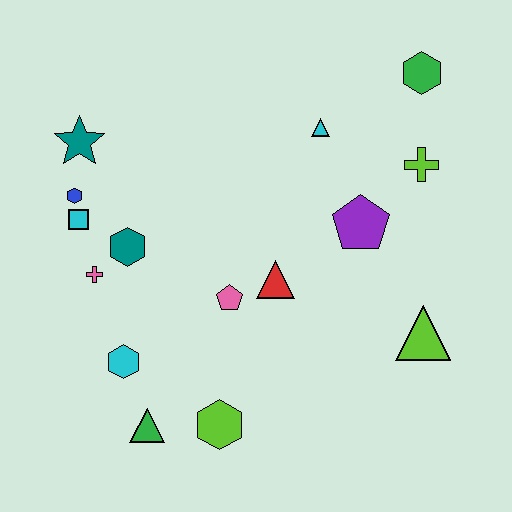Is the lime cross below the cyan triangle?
Yes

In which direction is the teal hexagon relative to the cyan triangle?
The teal hexagon is to the left of the cyan triangle.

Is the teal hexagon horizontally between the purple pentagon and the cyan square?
Yes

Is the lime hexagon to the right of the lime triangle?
No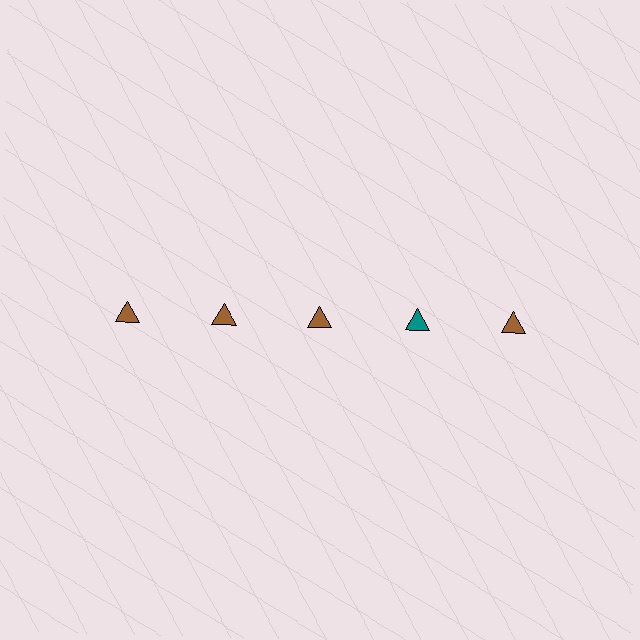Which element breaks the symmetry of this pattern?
The teal triangle in the top row, second from right column breaks the symmetry. All other shapes are brown triangles.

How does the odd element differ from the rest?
It has a different color: teal instead of brown.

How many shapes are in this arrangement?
There are 5 shapes arranged in a grid pattern.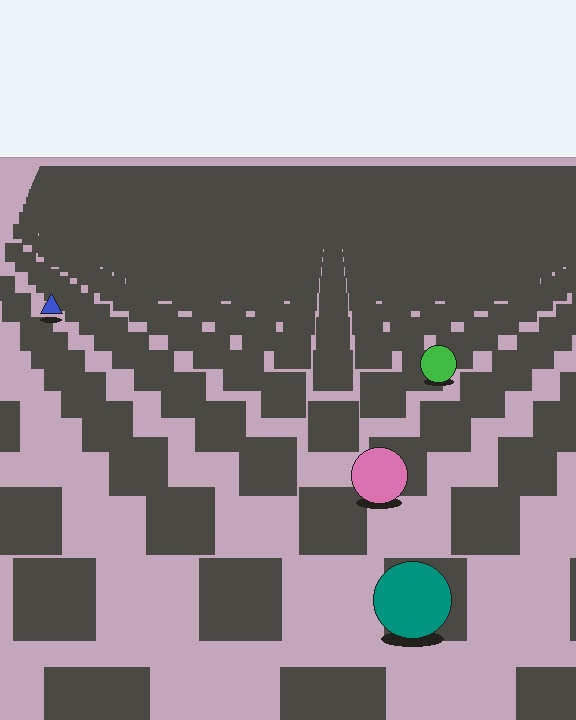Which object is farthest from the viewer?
The blue triangle is farthest from the viewer. It appears smaller and the ground texture around it is denser.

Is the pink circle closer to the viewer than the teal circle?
No. The teal circle is closer — you can tell from the texture gradient: the ground texture is coarser near it.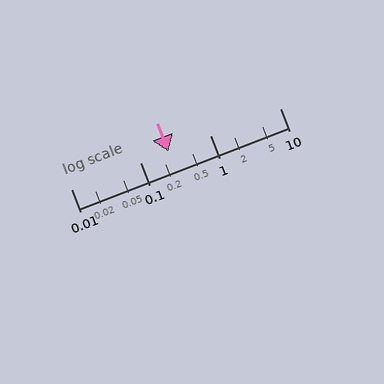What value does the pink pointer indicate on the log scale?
The pointer indicates approximately 0.25.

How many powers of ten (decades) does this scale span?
The scale spans 3 decades, from 0.01 to 10.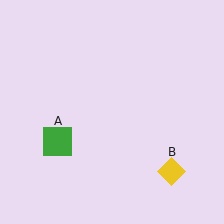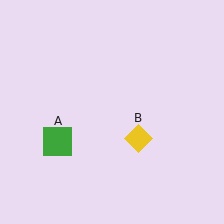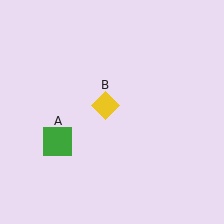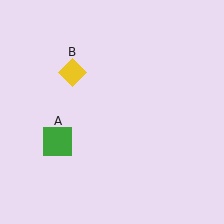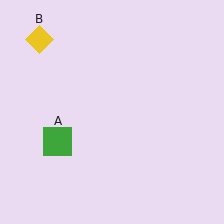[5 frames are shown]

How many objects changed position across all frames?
1 object changed position: yellow diamond (object B).